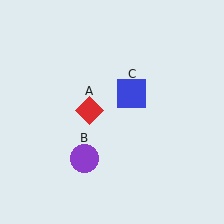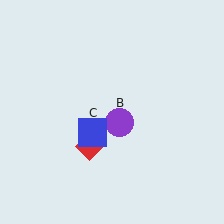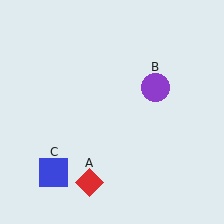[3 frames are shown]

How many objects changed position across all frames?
3 objects changed position: red diamond (object A), purple circle (object B), blue square (object C).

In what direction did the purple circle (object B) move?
The purple circle (object B) moved up and to the right.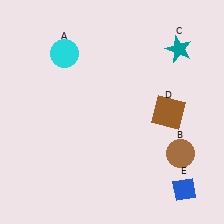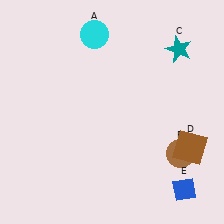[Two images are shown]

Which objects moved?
The objects that moved are: the cyan circle (A), the brown square (D).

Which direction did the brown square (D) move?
The brown square (D) moved down.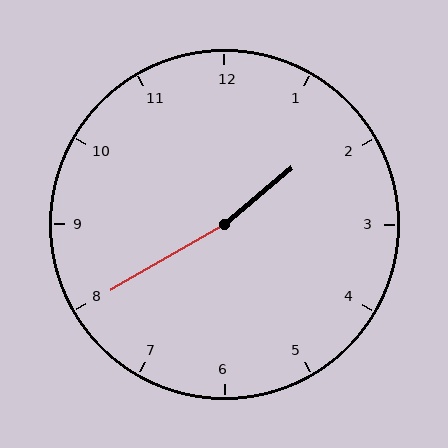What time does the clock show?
1:40.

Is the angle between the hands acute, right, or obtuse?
It is obtuse.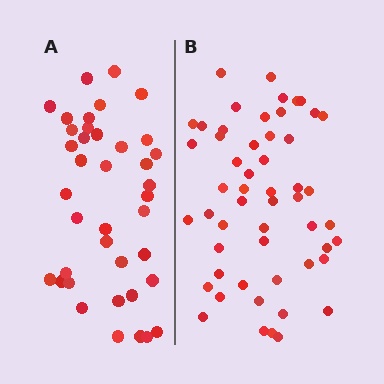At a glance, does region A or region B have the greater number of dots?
Region B (the right region) has more dots.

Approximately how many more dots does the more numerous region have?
Region B has approximately 15 more dots than region A.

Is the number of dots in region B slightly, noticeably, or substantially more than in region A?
Region B has noticeably more, but not dramatically so. The ratio is roughly 1.4 to 1.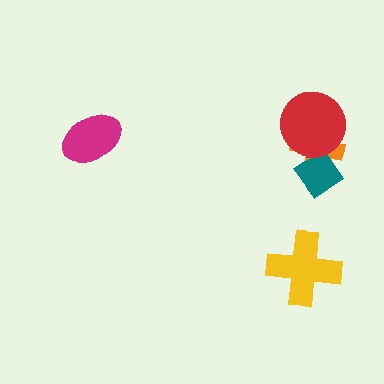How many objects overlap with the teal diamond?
2 objects overlap with the teal diamond.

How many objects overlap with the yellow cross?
0 objects overlap with the yellow cross.